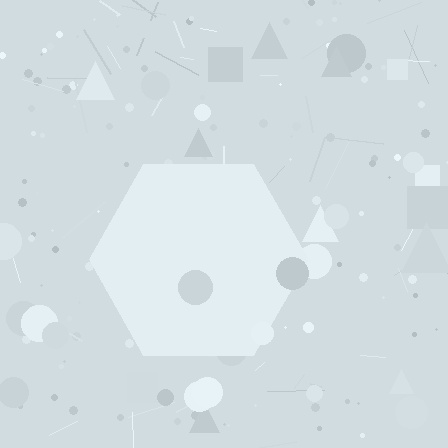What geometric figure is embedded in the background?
A hexagon is embedded in the background.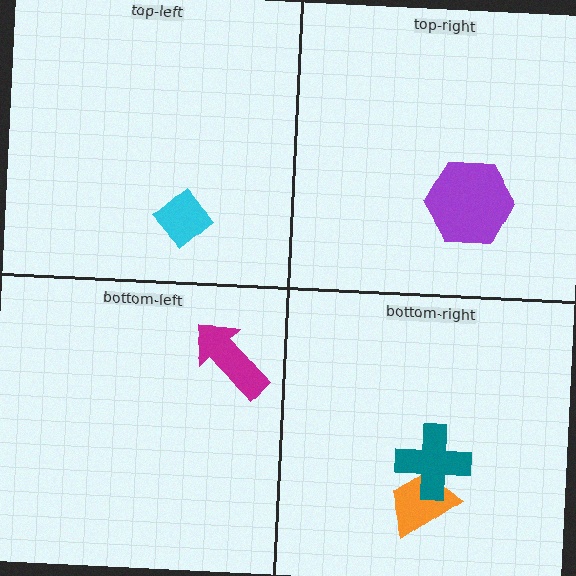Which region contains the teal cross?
The bottom-right region.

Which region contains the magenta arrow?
The bottom-left region.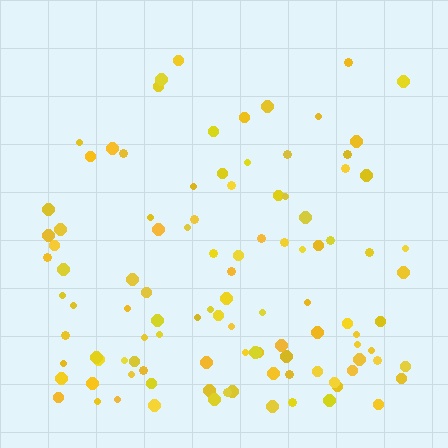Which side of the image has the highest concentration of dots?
The bottom.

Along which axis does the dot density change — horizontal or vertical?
Vertical.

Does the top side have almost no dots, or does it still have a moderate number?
Still a moderate number, just noticeably fewer than the bottom.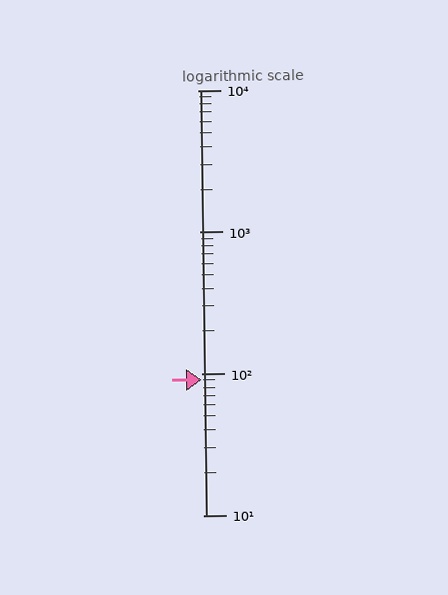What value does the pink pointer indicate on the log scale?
The pointer indicates approximately 91.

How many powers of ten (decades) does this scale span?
The scale spans 3 decades, from 10 to 10000.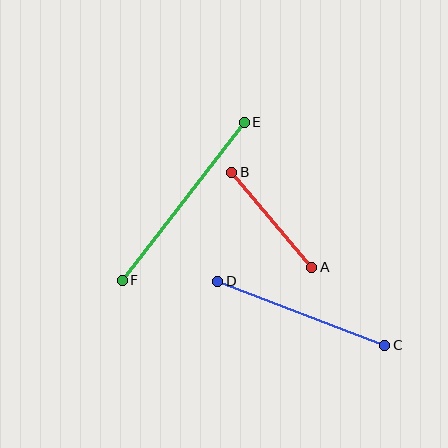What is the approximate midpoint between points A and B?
The midpoint is at approximately (272, 220) pixels.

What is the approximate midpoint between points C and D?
The midpoint is at approximately (301, 313) pixels.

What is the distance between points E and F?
The distance is approximately 199 pixels.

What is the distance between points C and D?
The distance is approximately 179 pixels.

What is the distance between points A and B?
The distance is approximately 124 pixels.